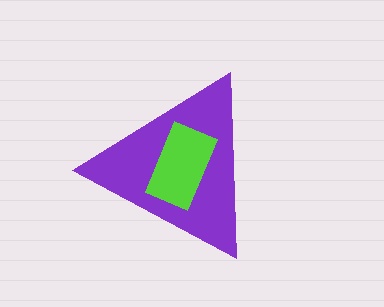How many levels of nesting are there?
2.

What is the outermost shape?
The purple triangle.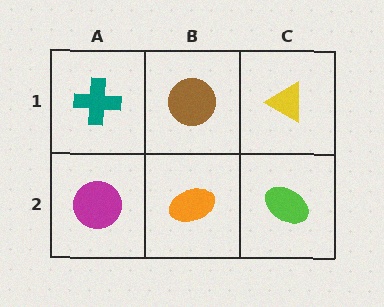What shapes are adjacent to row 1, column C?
A lime ellipse (row 2, column C), a brown circle (row 1, column B).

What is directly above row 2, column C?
A yellow triangle.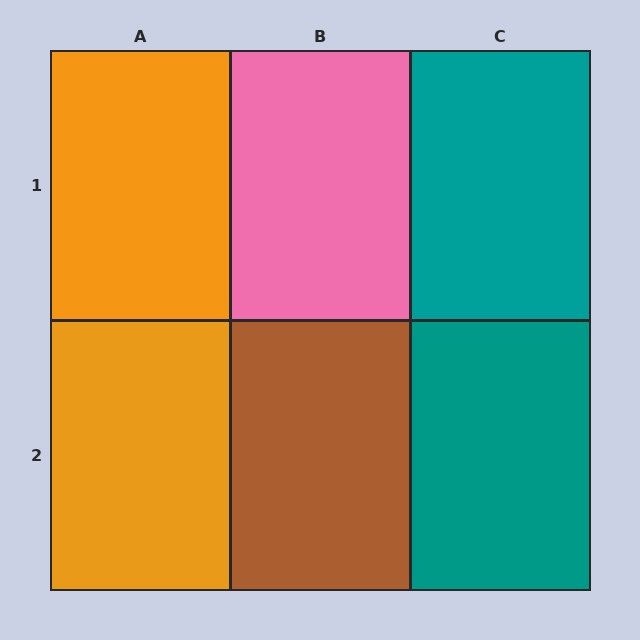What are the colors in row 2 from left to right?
Orange, brown, teal.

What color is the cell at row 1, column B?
Pink.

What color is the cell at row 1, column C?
Teal.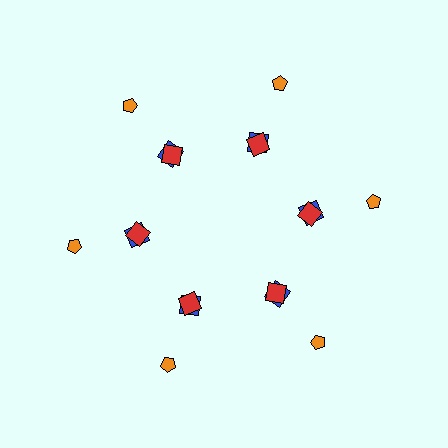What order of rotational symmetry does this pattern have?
This pattern has 6-fold rotational symmetry.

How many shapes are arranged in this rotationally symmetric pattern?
There are 18 shapes, arranged in 6 groups of 3.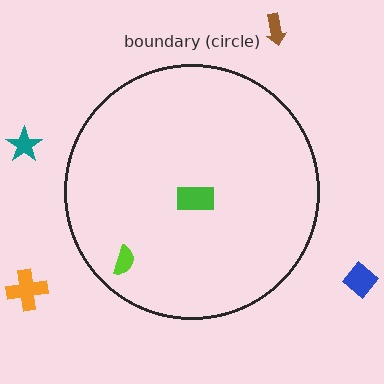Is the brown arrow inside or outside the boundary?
Outside.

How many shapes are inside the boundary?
2 inside, 4 outside.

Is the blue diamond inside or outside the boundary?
Outside.